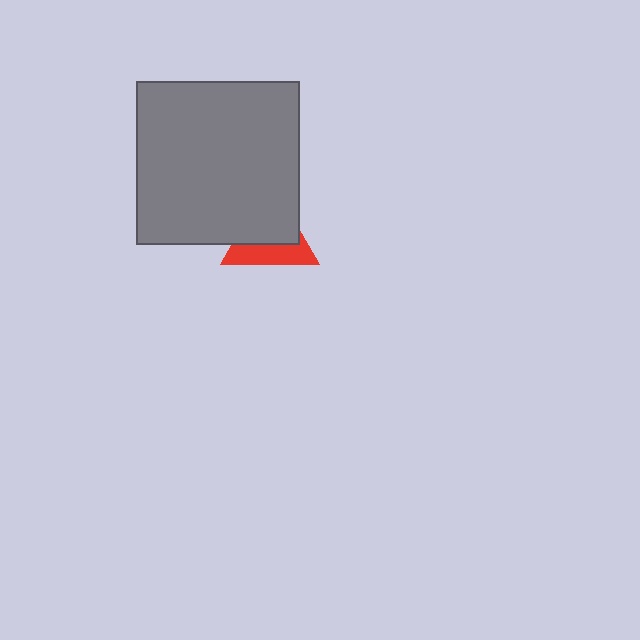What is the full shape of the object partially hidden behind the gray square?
The partially hidden object is a red triangle.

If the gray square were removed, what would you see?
You would see the complete red triangle.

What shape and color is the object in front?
The object in front is a gray square.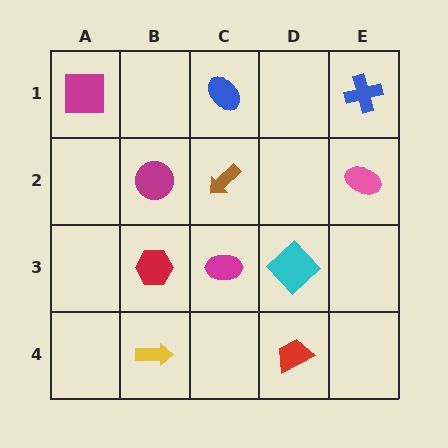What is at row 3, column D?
A cyan diamond.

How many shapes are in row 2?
3 shapes.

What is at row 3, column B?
A red hexagon.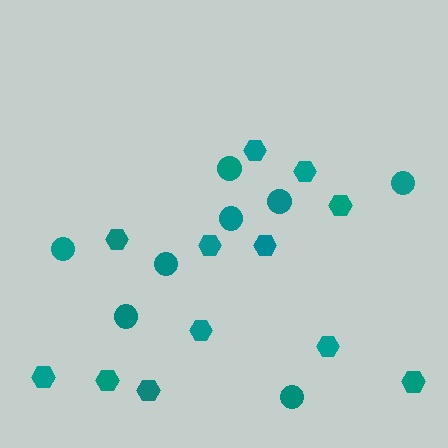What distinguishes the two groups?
There are 2 groups: one group of circles (8) and one group of hexagons (12).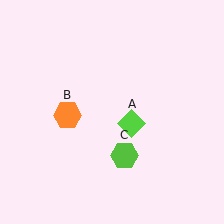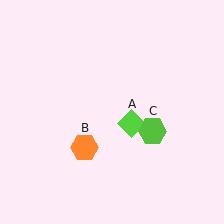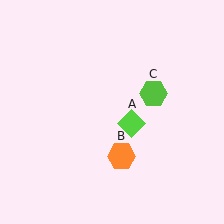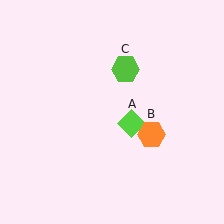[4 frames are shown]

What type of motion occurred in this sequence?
The orange hexagon (object B), lime hexagon (object C) rotated counterclockwise around the center of the scene.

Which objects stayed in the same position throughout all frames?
Lime diamond (object A) remained stationary.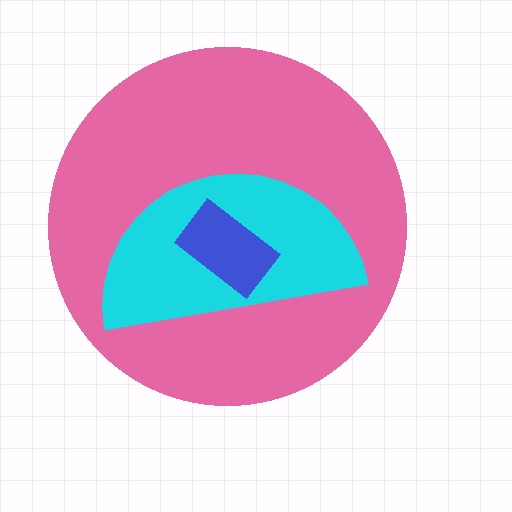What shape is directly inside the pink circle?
The cyan semicircle.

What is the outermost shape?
The pink circle.